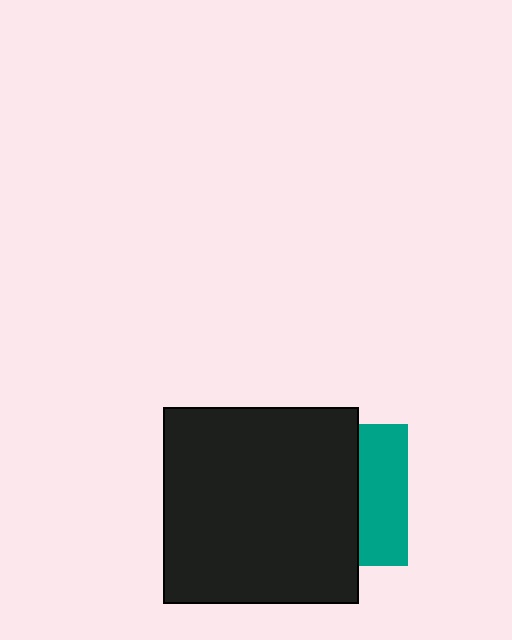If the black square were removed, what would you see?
You would see the complete teal square.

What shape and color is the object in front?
The object in front is a black square.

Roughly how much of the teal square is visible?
A small part of it is visible (roughly 34%).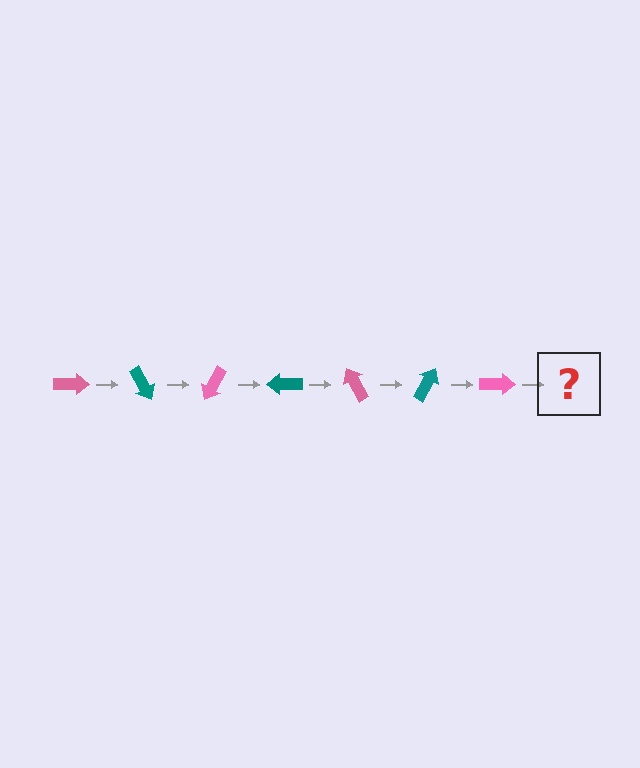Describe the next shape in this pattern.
It should be a teal arrow, rotated 420 degrees from the start.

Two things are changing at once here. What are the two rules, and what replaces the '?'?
The two rules are that it rotates 60 degrees each step and the color cycles through pink and teal. The '?' should be a teal arrow, rotated 420 degrees from the start.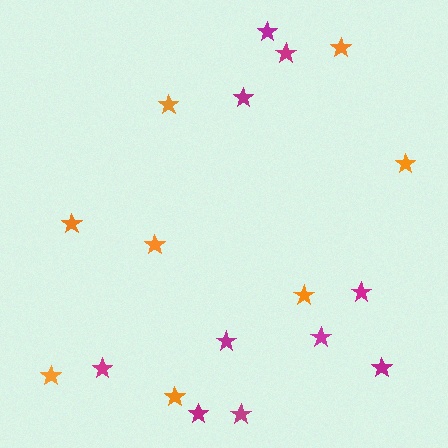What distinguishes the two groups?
There are 2 groups: one group of orange stars (8) and one group of magenta stars (10).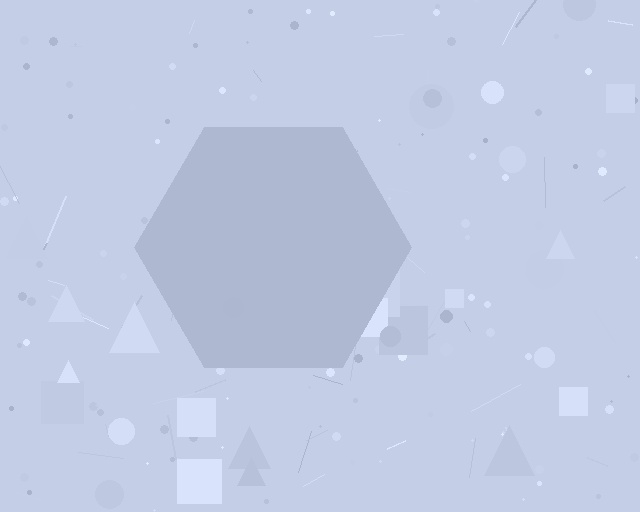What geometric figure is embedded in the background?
A hexagon is embedded in the background.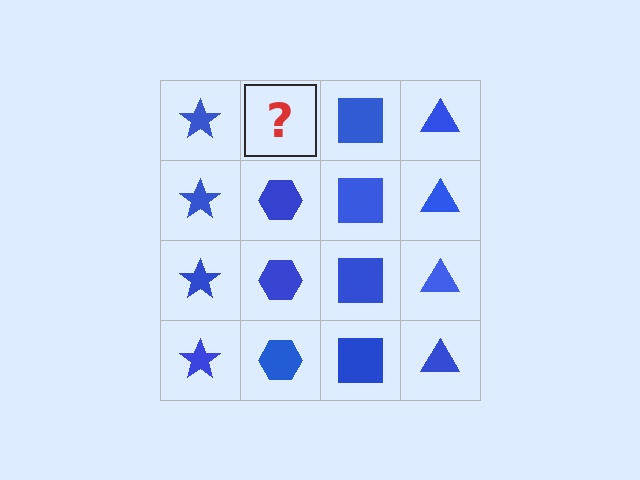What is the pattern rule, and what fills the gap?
The rule is that each column has a consistent shape. The gap should be filled with a blue hexagon.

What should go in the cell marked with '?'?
The missing cell should contain a blue hexagon.